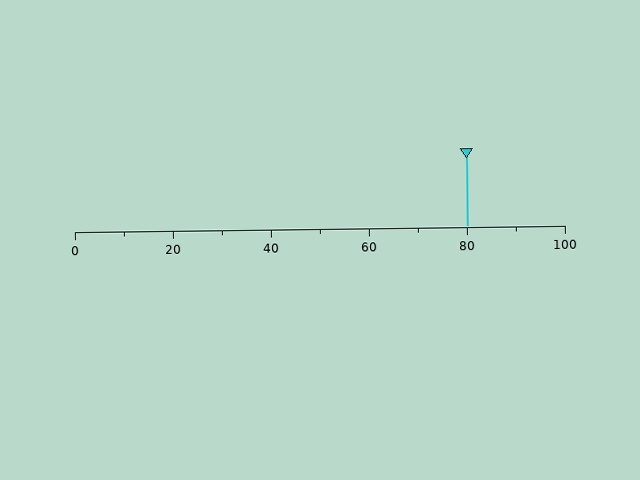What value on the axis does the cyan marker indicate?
The marker indicates approximately 80.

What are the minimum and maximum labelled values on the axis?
The axis runs from 0 to 100.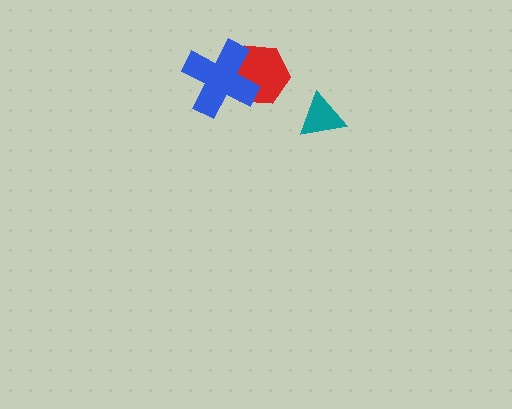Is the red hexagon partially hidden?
Yes, it is partially covered by another shape.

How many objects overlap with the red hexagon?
1 object overlaps with the red hexagon.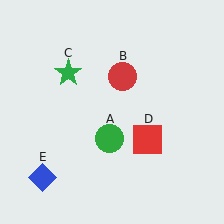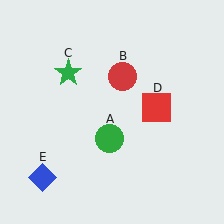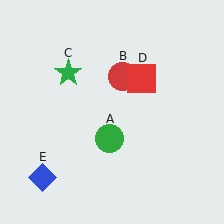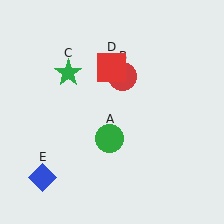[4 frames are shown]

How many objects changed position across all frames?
1 object changed position: red square (object D).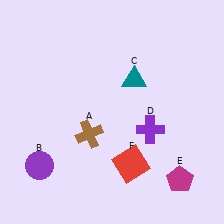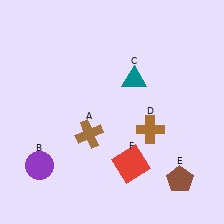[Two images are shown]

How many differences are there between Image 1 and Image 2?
There are 2 differences between the two images.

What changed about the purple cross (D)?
In Image 1, D is purple. In Image 2, it changed to brown.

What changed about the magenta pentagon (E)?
In Image 1, E is magenta. In Image 2, it changed to brown.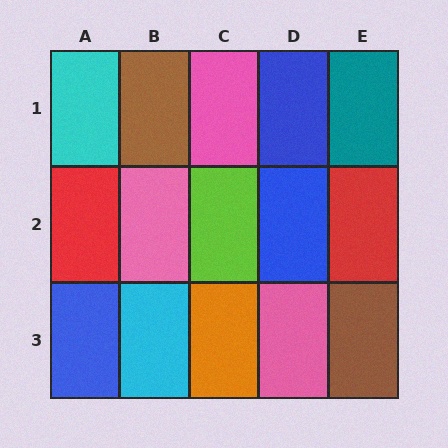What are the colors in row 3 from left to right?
Blue, cyan, orange, pink, brown.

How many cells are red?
2 cells are red.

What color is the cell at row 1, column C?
Pink.